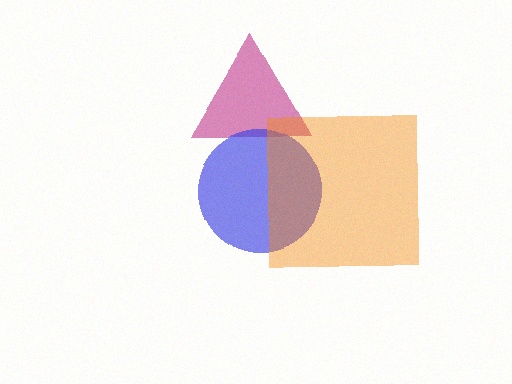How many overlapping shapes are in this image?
There are 3 overlapping shapes in the image.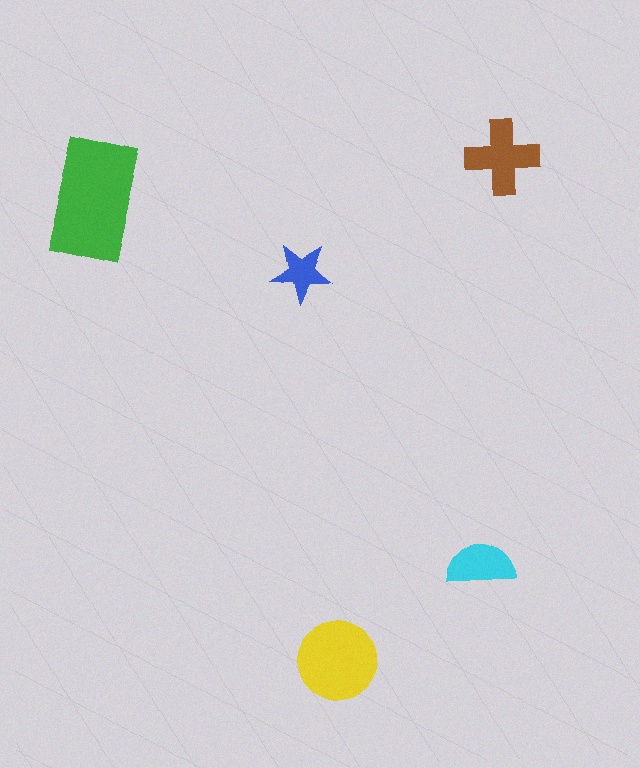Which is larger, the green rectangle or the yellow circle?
The green rectangle.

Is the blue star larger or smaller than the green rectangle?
Smaller.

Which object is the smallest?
The blue star.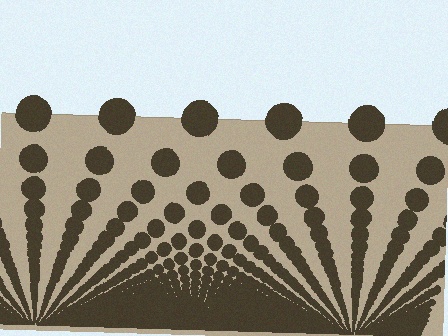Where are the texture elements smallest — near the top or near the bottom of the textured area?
Near the bottom.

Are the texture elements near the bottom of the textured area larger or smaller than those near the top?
Smaller. The gradient is inverted — elements near the bottom are smaller and denser.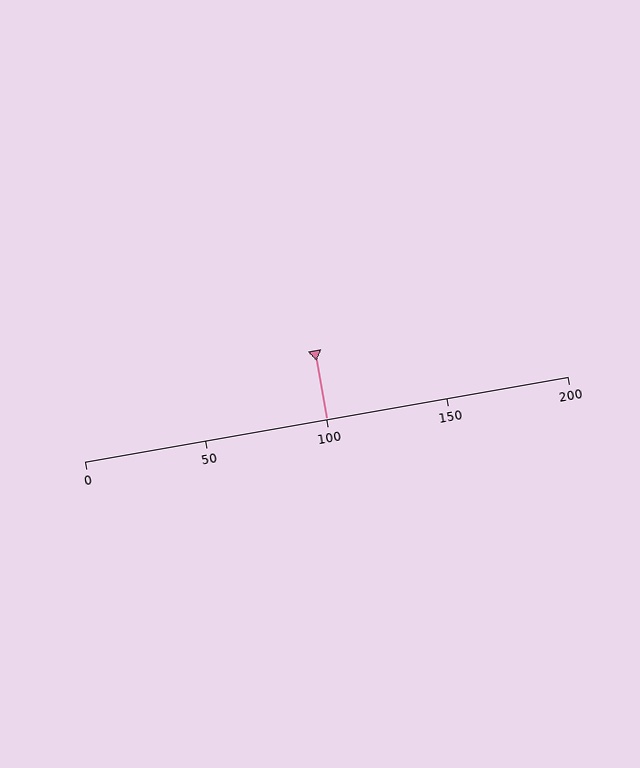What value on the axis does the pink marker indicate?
The marker indicates approximately 100.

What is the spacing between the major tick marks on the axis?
The major ticks are spaced 50 apart.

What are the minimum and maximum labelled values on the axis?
The axis runs from 0 to 200.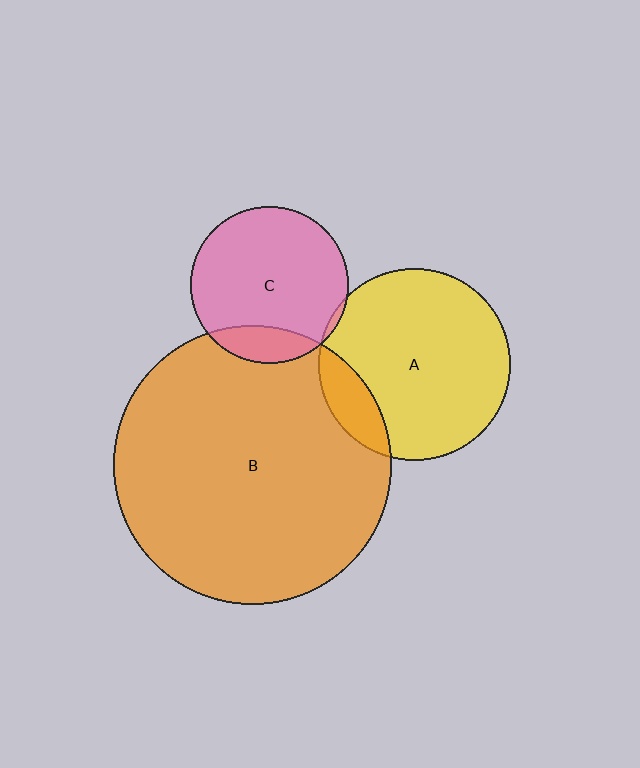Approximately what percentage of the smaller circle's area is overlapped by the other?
Approximately 5%.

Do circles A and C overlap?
Yes.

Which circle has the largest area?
Circle B (orange).